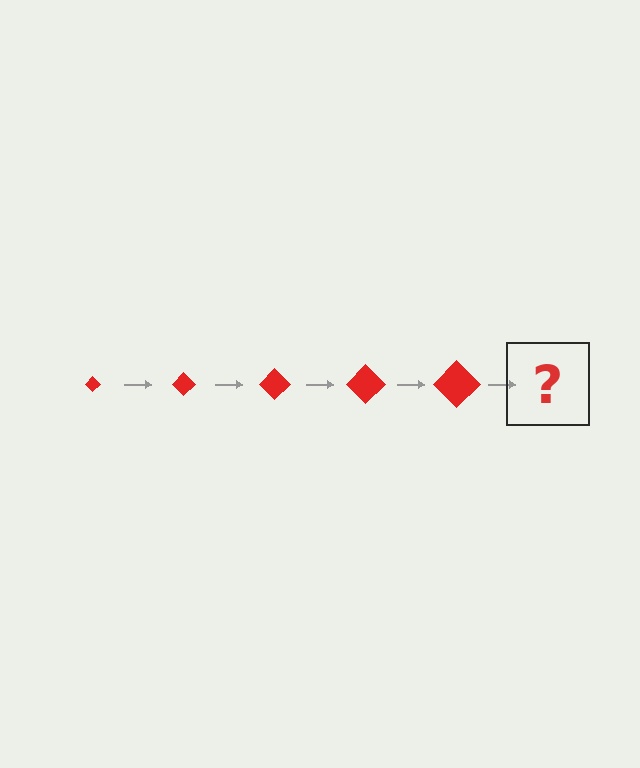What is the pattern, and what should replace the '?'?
The pattern is that the diamond gets progressively larger each step. The '?' should be a red diamond, larger than the previous one.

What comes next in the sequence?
The next element should be a red diamond, larger than the previous one.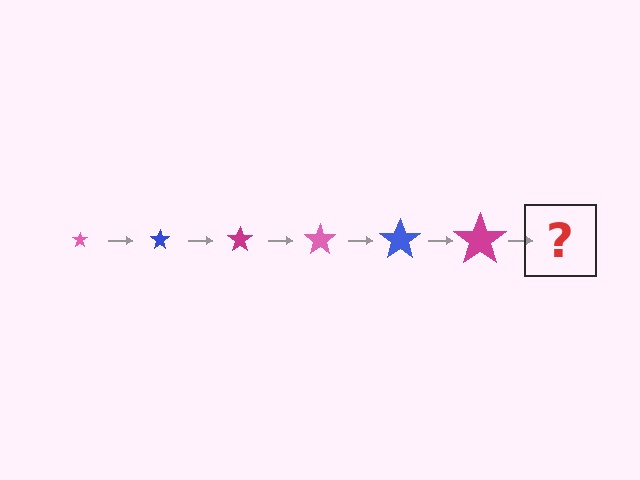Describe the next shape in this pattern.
It should be a pink star, larger than the previous one.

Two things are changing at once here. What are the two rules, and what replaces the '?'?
The two rules are that the star grows larger each step and the color cycles through pink, blue, and magenta. The '?' should be a pink star, larger than the previous one.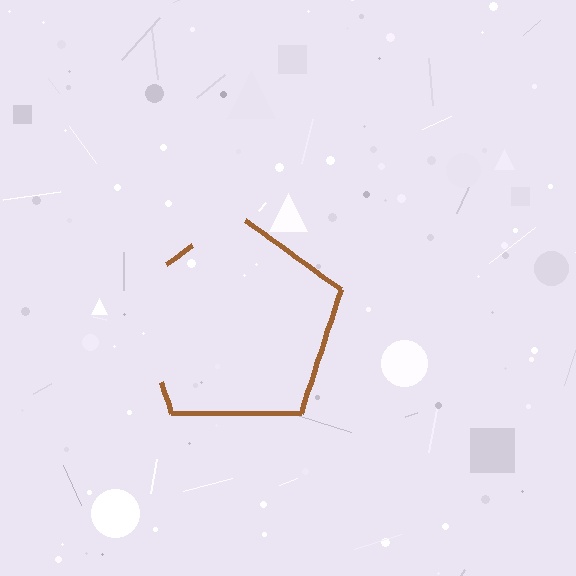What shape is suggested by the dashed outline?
The dashed outline suggests a pentagon.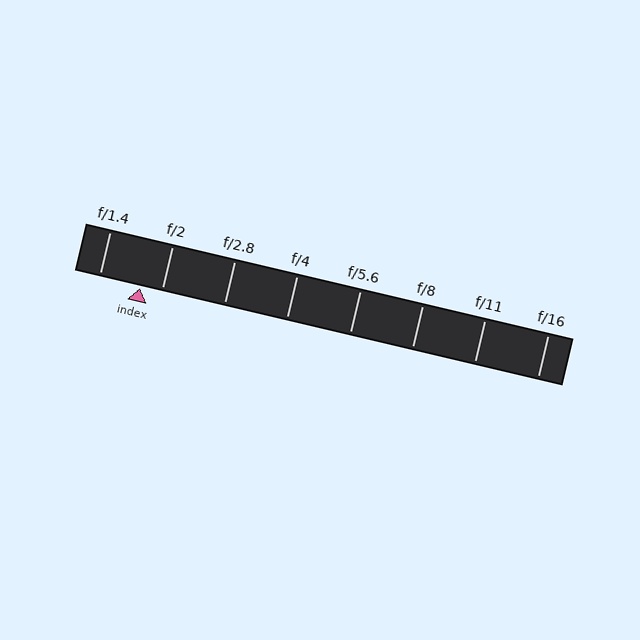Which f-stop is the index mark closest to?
The index mark is closest to f/2.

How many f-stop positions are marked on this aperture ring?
There are 8 f-stop positions marked.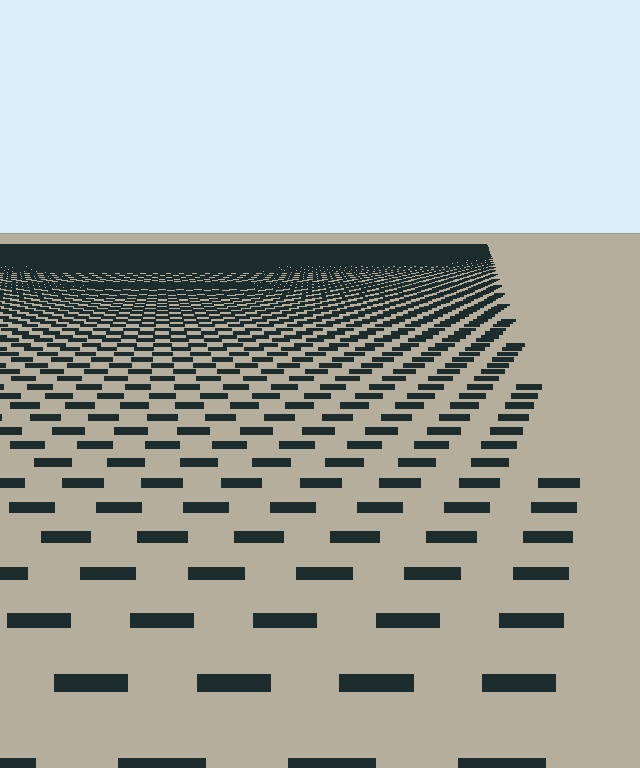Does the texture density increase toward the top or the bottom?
Density increases toward the top.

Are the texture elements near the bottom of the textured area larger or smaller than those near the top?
Larger. Near the bottom, elements are closer to the viewer and appear at a bigger on-screen size.